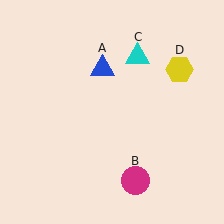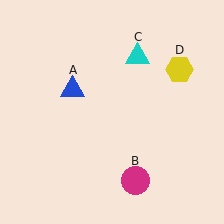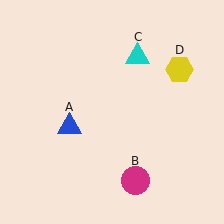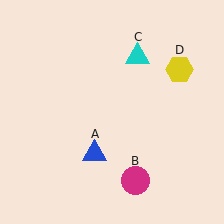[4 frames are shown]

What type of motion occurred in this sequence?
The blue triangle (object A) rotated counterclockwise around the center of the scene.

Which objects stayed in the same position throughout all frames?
Magenta circle (object B) and cyan triangle (object C) and yellow hexagon (object D) remained stationary.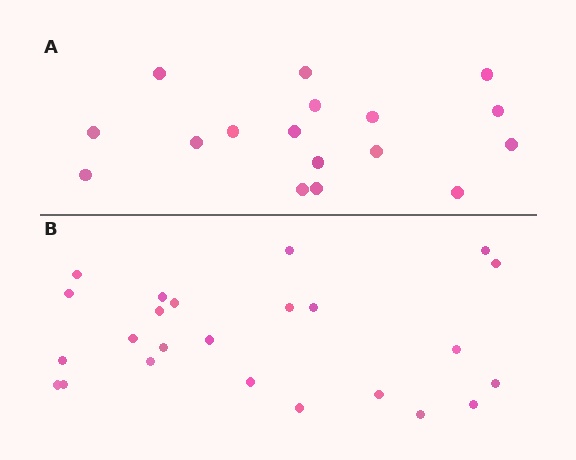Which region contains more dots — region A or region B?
Region B (the bottom region) has more dots.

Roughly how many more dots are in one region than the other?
Region B has roughly 8 or so more dots than region A.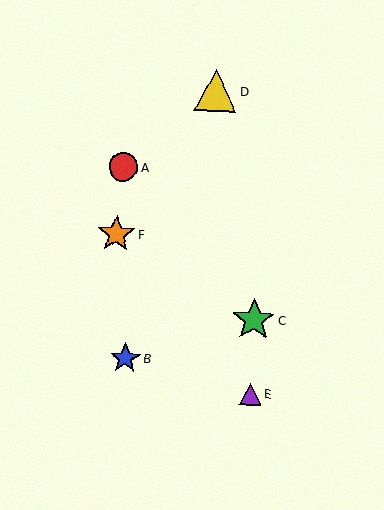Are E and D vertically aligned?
No, E is at x≈250 and D is at x≈216.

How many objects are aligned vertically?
2 objects (C, E) are aligned vertically.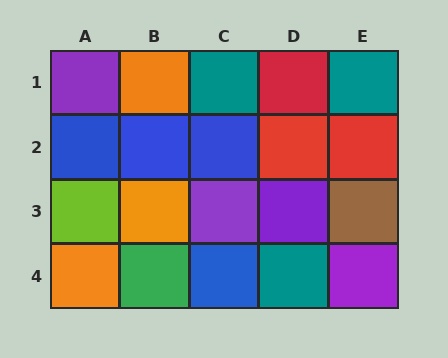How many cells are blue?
4 cells are blue.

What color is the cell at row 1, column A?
Purple.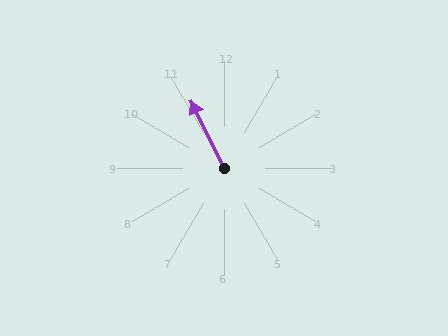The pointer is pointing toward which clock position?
Roughly 11 o'clock.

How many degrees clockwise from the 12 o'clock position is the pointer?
Approximately 334 degrees.